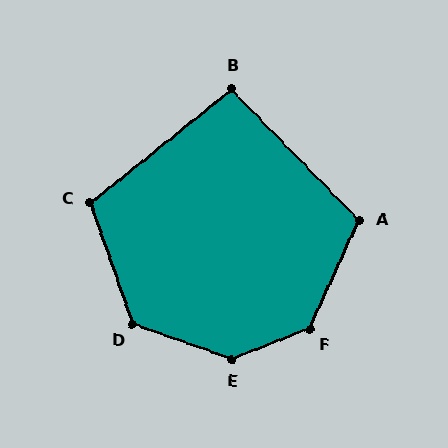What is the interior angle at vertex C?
Approximately 110 degrees (obtuse).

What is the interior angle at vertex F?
Approximately 136 degrees (obtuse).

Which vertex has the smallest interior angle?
B, at approximately 95 degrees.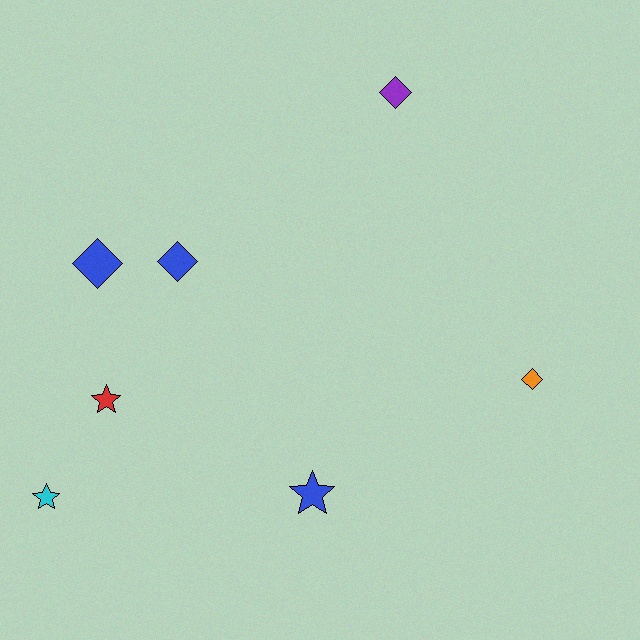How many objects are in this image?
There are 7 objects.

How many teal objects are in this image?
There are no teal objects.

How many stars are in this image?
There are 3 stars.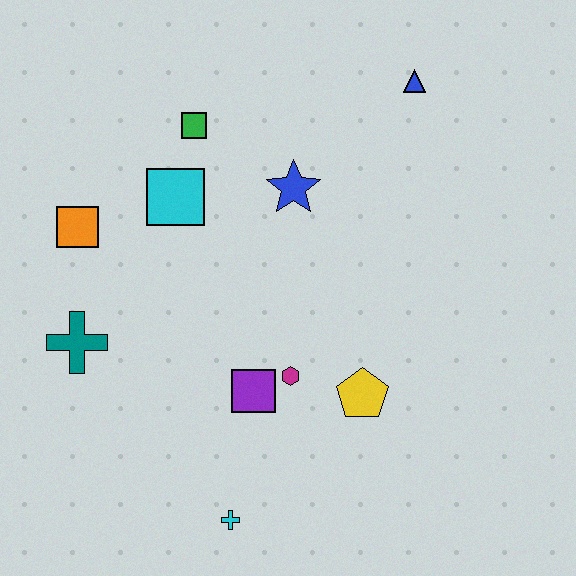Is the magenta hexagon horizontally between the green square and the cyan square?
No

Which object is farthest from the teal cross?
The blue triangle is farthest from the teal cross.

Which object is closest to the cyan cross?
The purple square is closest to the cyan cross.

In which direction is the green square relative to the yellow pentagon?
The green square is above the yellow pentagon.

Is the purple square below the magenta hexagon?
Yes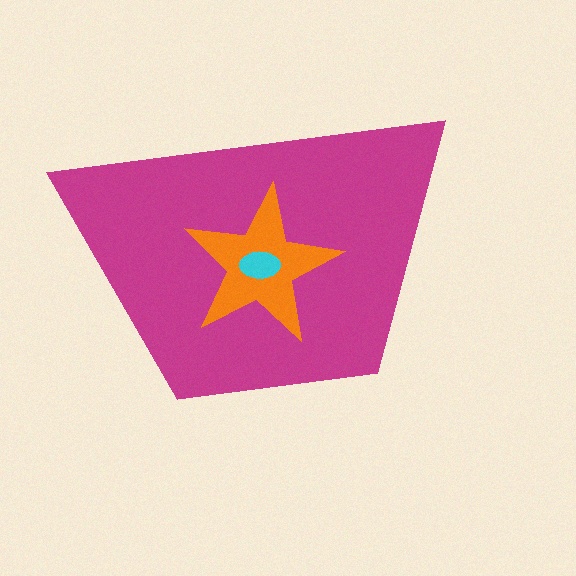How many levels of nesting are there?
3.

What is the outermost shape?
The magenta trapezoid.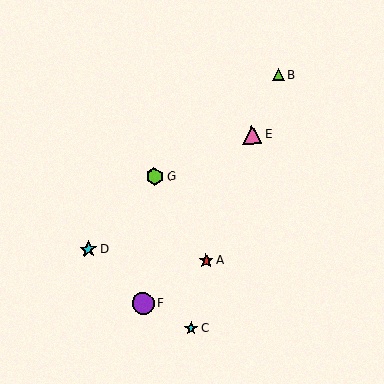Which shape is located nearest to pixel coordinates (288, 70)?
The lime triangle (labeled B) at (279, 75) is nearest to that location.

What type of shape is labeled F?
Shape F is a purple circle.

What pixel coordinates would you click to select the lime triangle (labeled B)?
Click at (279, 75) to select the lime triangle B.